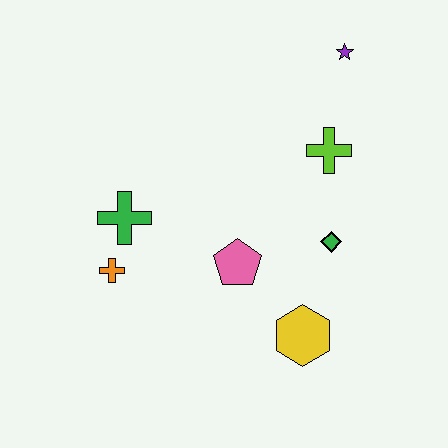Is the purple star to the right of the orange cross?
Yes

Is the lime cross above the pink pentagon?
Yes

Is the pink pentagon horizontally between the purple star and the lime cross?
No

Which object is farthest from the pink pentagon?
The purple star is farthest from the pink pentagon.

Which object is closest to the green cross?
The orange cross is closest to the green cross.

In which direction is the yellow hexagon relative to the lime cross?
The yellow hexagon is below the lime cross.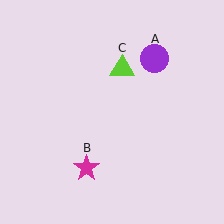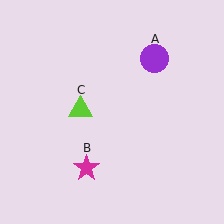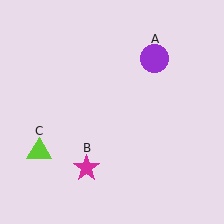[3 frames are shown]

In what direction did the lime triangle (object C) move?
The lime triangle (object C) moved down and to the left.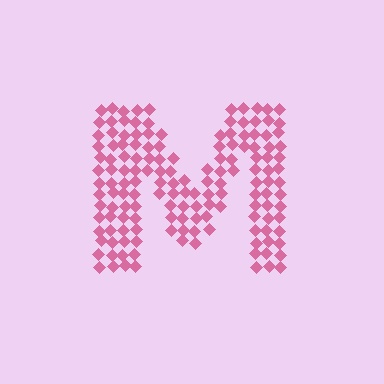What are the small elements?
The small elements are diamonds.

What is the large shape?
The large shape is the letter M.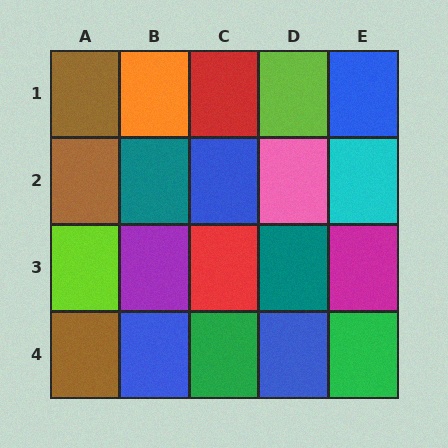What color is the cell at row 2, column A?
Brown.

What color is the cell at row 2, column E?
Cyan.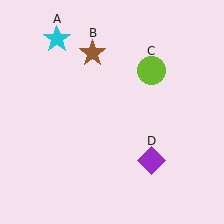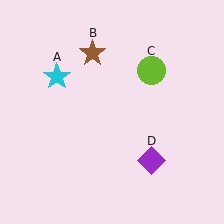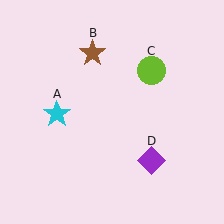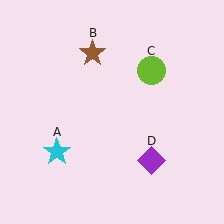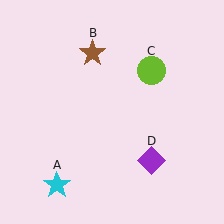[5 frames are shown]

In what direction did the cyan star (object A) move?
The cyan star (object A) moved down.